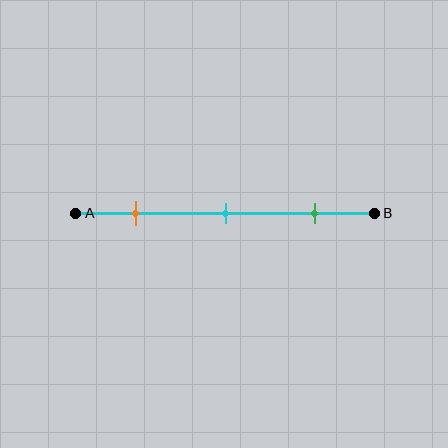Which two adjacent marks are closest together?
The orange and cyan marks are the closest adjacent pair.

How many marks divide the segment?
There are 3 marks dividing the segment.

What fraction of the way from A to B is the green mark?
The green mark is approximately 80% (0.8) of the way from A to B.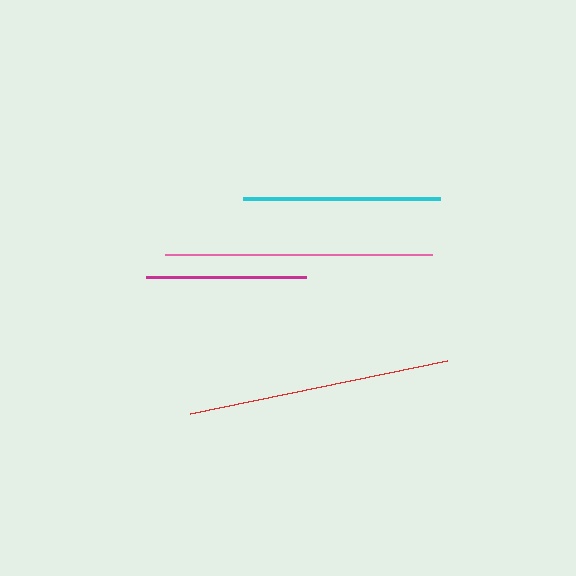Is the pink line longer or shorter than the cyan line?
The pink line is longer than the cyan line.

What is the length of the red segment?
The red segment is approximately 262 pixels long.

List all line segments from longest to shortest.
From longest to shortest: pink, red, cyan, magenta.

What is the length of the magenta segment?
The magenta segment is approximately 160 pixels long.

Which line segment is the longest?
The pink line is the longest at approximately 268 pixels.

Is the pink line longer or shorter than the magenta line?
The pink line is longer than the magenta line.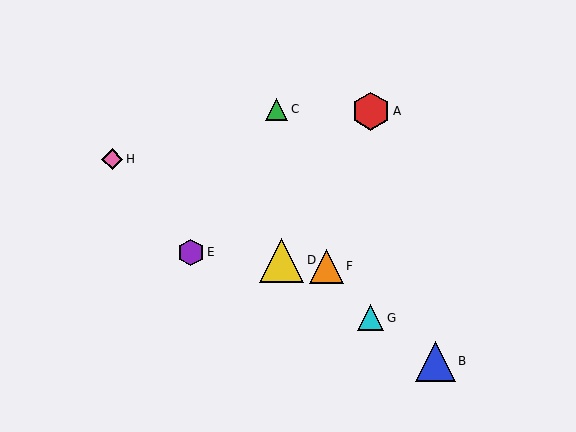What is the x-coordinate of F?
Object F is at x≈326.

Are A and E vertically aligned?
No, A is at x≈371 and E is at x≈191.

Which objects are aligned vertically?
Objects A, G are aligned vertically.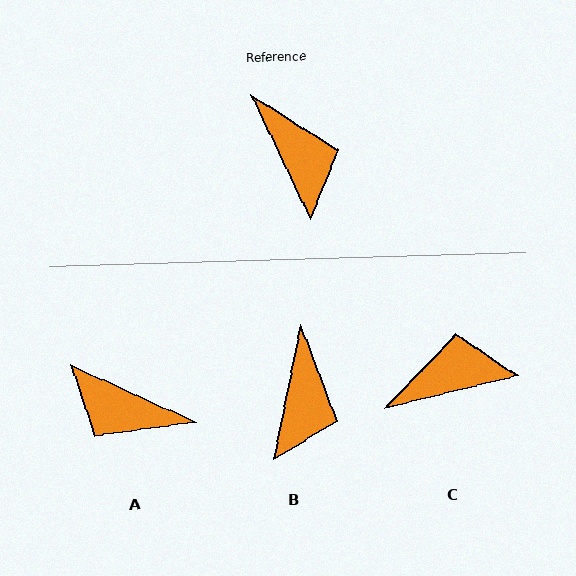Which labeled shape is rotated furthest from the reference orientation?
A, about 140 degrees away.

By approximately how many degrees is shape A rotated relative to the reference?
Approximately 140 degrees clockwise.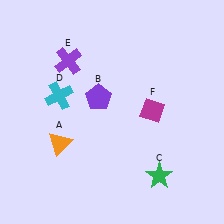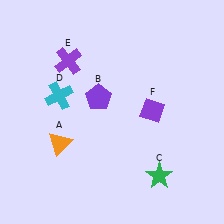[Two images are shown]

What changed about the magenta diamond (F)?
In Image 1, F is magenta. In Image 2, it changed to purple.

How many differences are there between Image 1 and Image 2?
There is 1 difference between the two images.